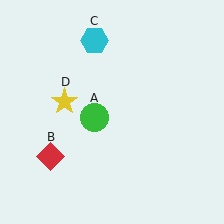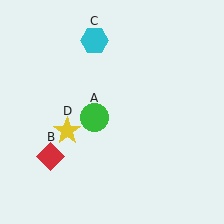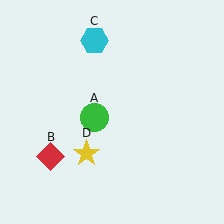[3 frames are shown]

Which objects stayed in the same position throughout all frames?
Green circle (object A) and red diamond (object B) and cyan hexagon (object C) remained stationary.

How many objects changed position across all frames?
1 object changed position: yellow star (object D).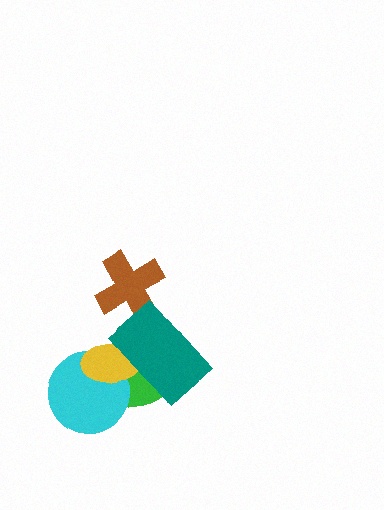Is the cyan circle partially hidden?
Yes, it is partially covered by another shape.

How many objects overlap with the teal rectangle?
3 objects overlap with the teal rectangle.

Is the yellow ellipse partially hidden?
Yes, it is partially covered by another shape.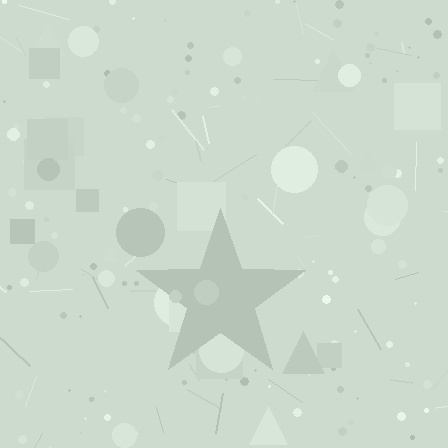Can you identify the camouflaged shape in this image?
The camouflaged shape is a star.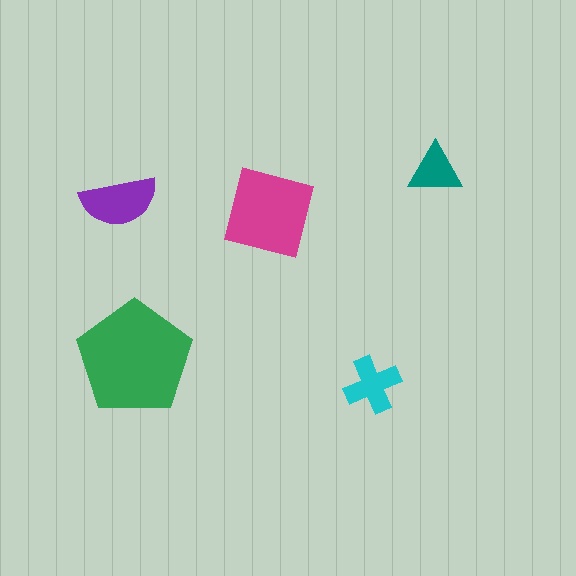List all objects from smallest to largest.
The teal triangle, the cyan cross, the purple semicircle, the magenta square, the green pentagon.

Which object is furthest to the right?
The teal triangle is rightmost.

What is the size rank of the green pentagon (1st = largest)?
1st.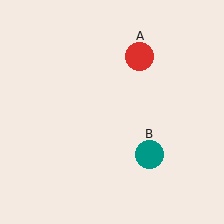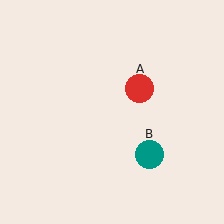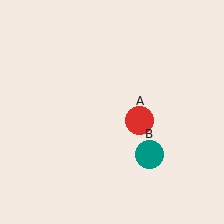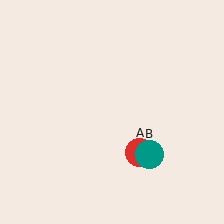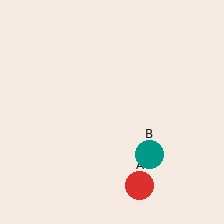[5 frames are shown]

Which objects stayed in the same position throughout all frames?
Teal circle (object B) remained stationary.